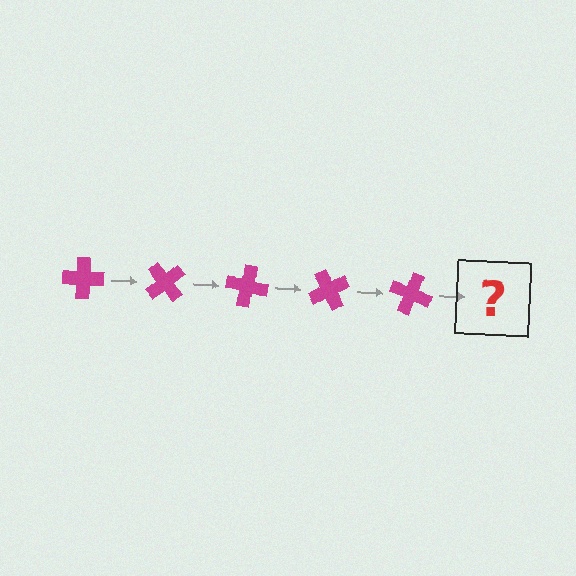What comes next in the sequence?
The next element should be a magenta cross rotated 250 degrees.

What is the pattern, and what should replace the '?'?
The pattern is that the cross rotates 50 degrees each step. The '?' should be a magenta cross rotated 250 degrees.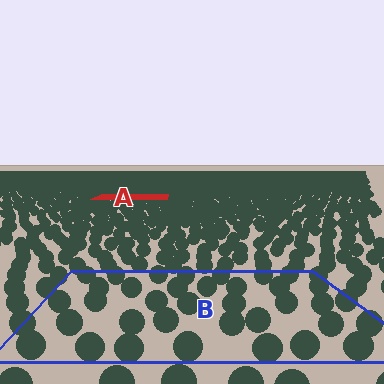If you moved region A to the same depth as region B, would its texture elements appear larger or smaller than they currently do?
They would appear larger. At a closer depth, the same texture elements are projected at a bigger on-screen size.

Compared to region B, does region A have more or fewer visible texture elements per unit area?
Region A has more texture elements per unit area — they are packed more densely because it is farther away.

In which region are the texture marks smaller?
The texture marks are smaller in region A, because it is farther away.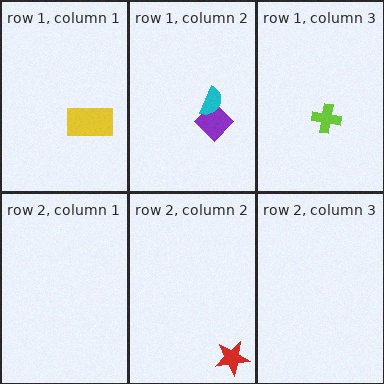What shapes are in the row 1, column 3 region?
The lime cross.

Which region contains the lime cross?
The row 1, column 3 region.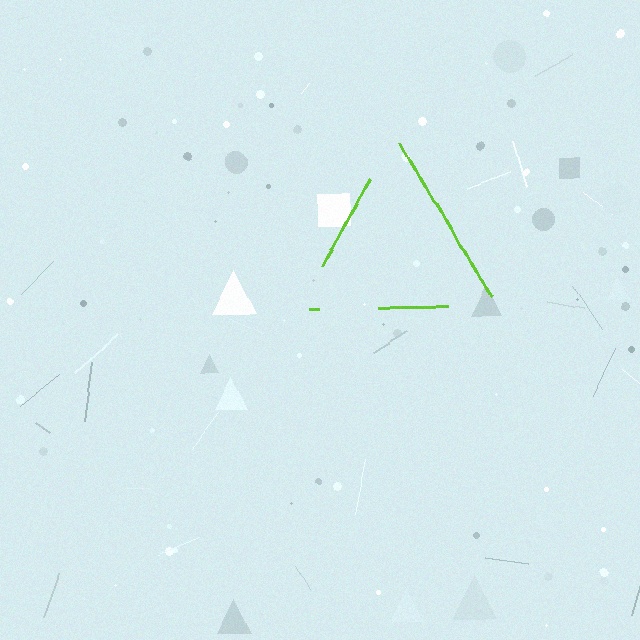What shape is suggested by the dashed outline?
The dashed outline suggests a triangle.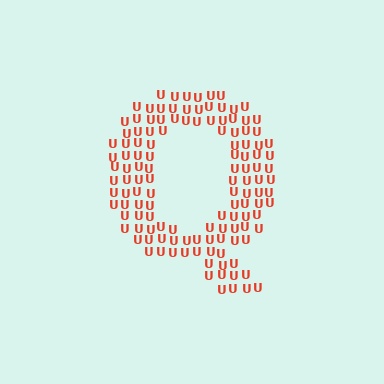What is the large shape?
The large shape is the letter Q.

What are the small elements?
The small elements are letter U's.